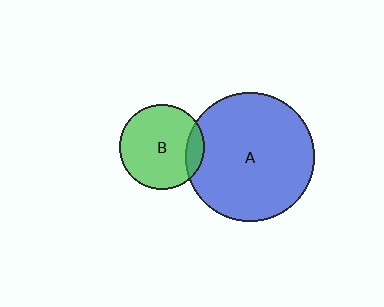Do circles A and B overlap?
Yes.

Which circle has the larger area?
Circle A (blue).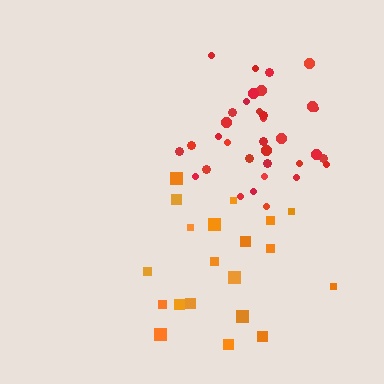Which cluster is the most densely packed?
Red.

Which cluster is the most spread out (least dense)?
Orange.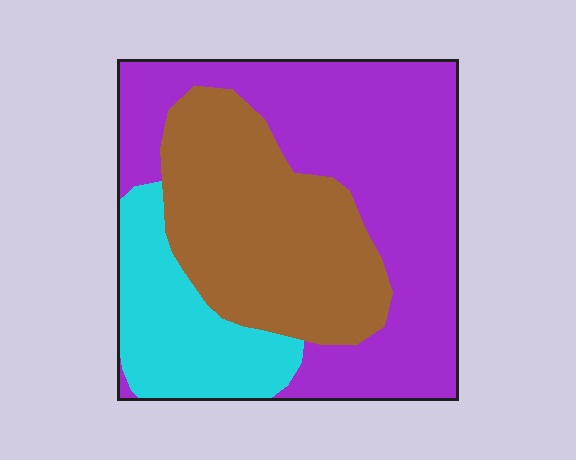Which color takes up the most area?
Purple, at roughly 50%.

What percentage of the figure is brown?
Brown takes up about one third (1/3) of the figure.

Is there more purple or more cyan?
Purple.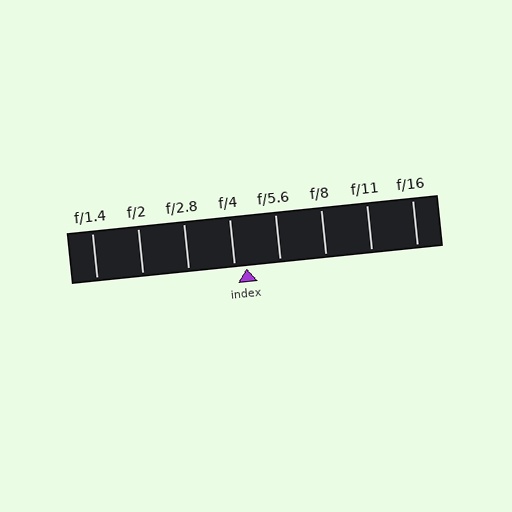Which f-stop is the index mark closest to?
The index mark is closest to f/4.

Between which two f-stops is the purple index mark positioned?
The index mark is between f/4 and f/5.6.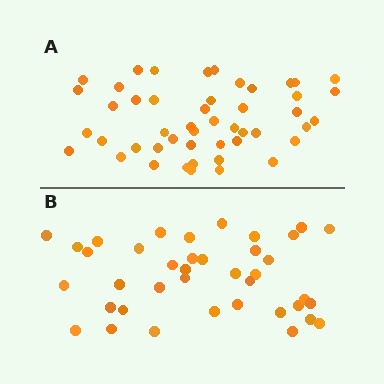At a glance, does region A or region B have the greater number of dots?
Region A (the top region) has more dots.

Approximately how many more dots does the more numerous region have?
Region A has roughly 8 or so more dots than region B.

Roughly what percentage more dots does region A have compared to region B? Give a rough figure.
About 25% more.